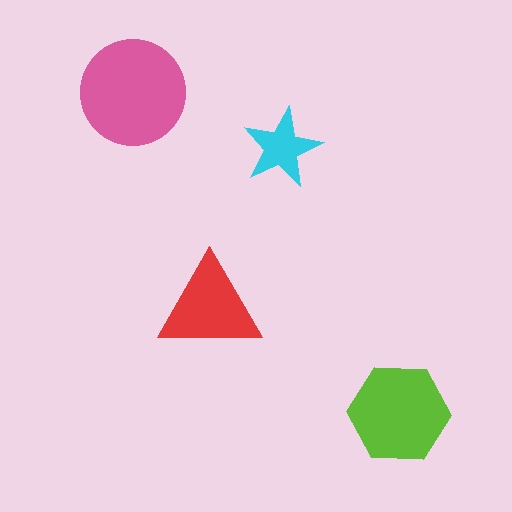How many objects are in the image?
There are 4 objects in the image.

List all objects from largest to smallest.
The pink circle, the lime hexagon, the red triangle, the cyan star.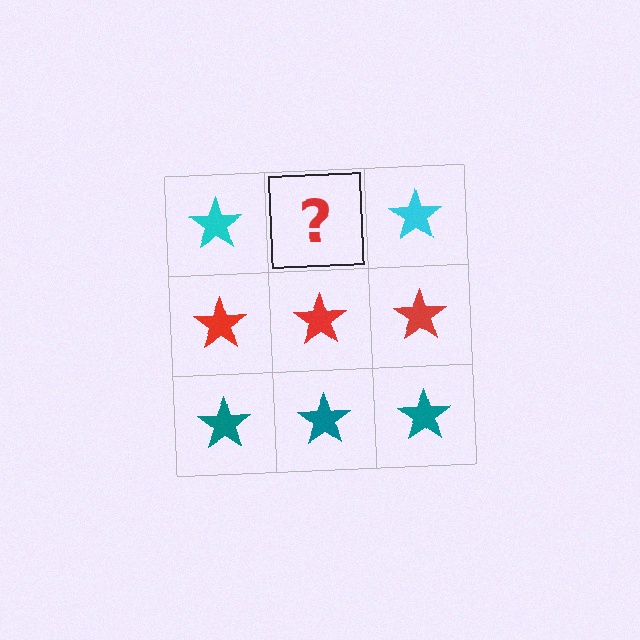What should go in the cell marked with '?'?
The missing cell should contain a cyan star.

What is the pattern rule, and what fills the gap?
The rule is that each row has a consistent color. The gap should be filled with a cyan star.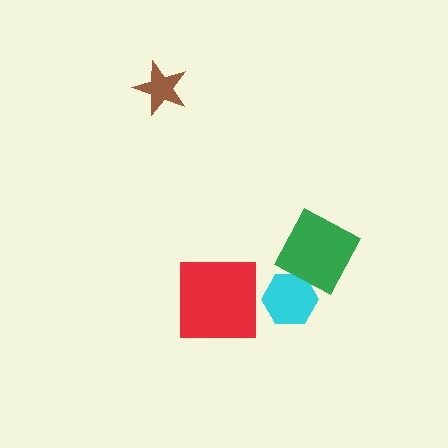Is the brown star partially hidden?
No, no other shape covers it.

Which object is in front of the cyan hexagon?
The green diamond is in front of the cyan hexagon.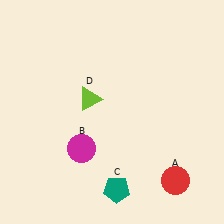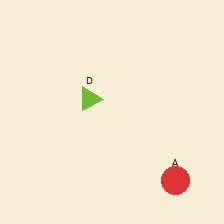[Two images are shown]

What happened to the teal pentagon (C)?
The teal pentagon (C) was removed in Image 2. It was in the bottom-right area of Image 1.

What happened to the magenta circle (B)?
The magenta circle (B) was removed in Image 2. It was in the bottom-left area of Image 1.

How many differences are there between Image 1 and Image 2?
There are 2 differences between the two images.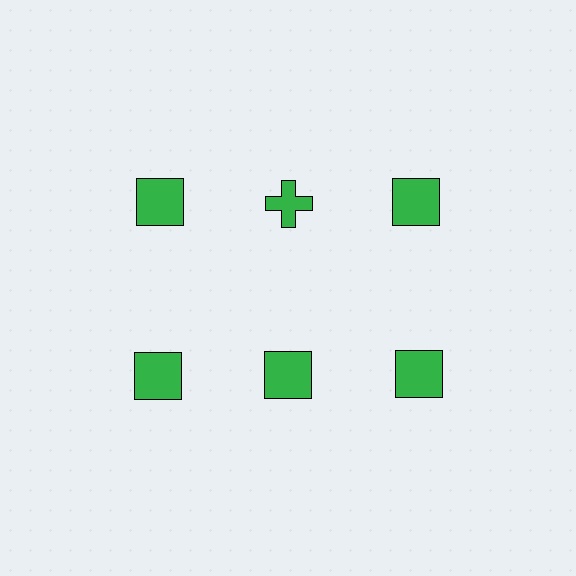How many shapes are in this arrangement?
There are 6 shapes arranged in a grid pattern.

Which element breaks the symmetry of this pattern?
The green cross in the top row, second from left column breaks the symmetry. All other shapes are green squares.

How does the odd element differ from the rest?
It has a different shape: cross instead of square.